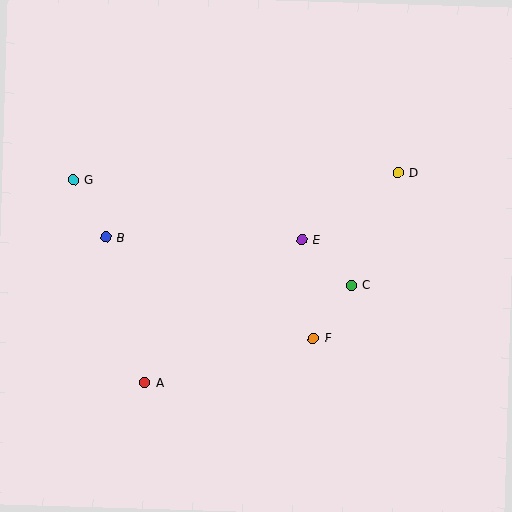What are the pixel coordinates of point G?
Point G is at (74, 180).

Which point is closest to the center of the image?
Point E at (302, 240) is closest to the center.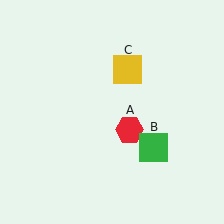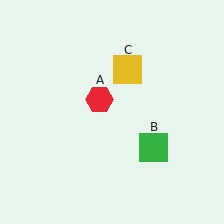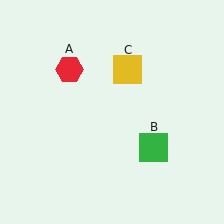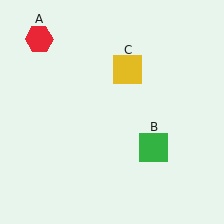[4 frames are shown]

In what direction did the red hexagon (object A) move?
The red hexagon (object A) moved up and to the left.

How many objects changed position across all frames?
1 object changed position: red hexagon (object A).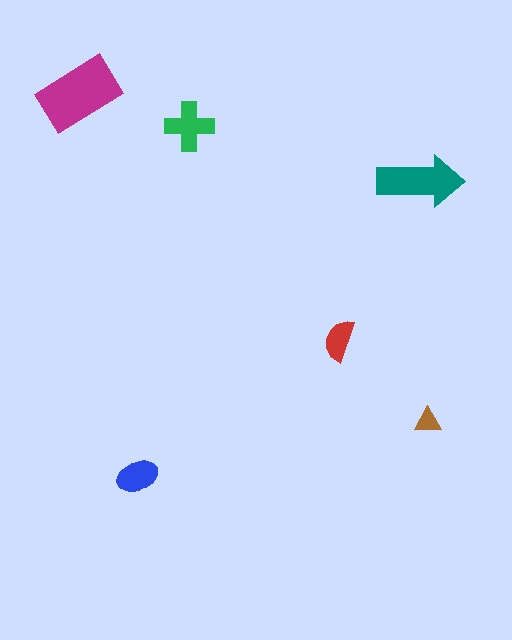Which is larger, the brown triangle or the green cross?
The green cross.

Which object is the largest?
The magenta rectangle.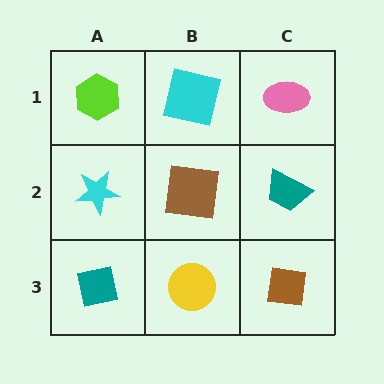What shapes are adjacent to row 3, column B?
A brown square (row 2, column B), a teal square (row 3, column A), a brown square (row 3, column C).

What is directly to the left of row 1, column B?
A lime hexagon.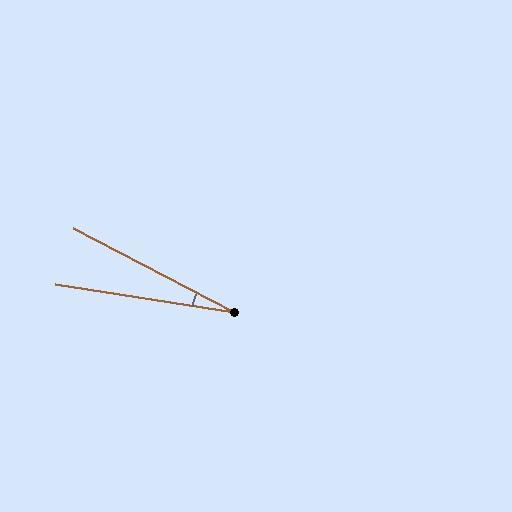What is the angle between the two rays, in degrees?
Approximately 19 degrees.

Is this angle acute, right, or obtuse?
It is acute.